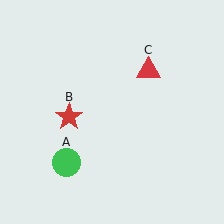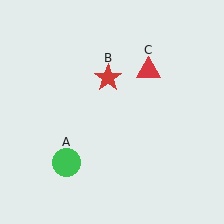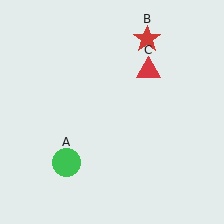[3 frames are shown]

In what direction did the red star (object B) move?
The red star (object B) moved up and to the right.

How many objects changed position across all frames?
1 object changed position: red star (object B).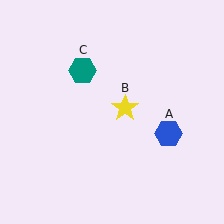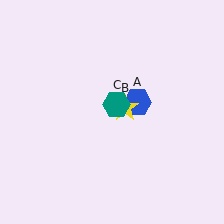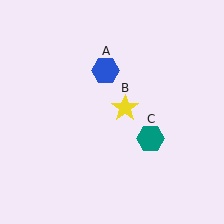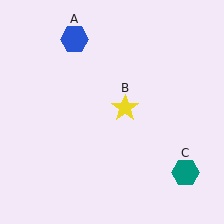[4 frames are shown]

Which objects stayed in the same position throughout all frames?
Yellow star (object B) remained stationary.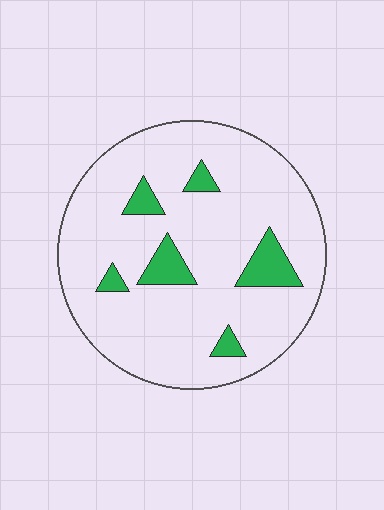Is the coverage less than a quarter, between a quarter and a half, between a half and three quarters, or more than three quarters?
Less than a quarter.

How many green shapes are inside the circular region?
6.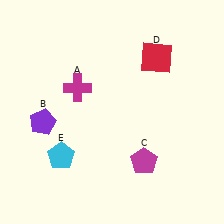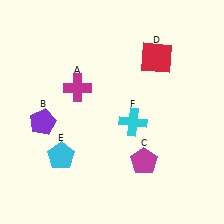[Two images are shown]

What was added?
A cyan cross (F) was added in Image 2.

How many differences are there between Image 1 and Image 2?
There is 1 difference between the two images.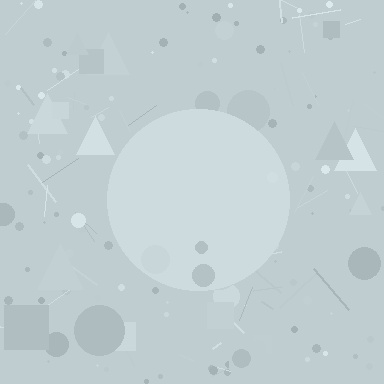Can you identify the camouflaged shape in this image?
The camouflaged shape is a circle.